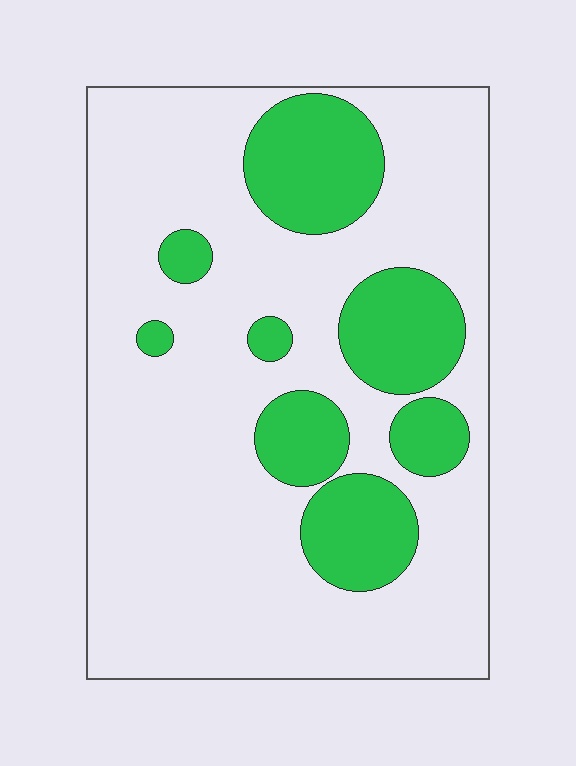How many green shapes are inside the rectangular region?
8.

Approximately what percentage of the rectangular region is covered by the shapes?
Approximately 25%.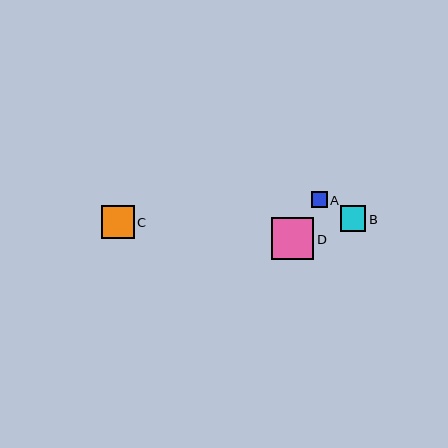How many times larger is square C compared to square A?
Square C is approximately 2.0 times the size of square A.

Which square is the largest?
Square D is the largest with a size of approximately 42 pixels.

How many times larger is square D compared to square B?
Square D is approximately 1.6 times the size of square B.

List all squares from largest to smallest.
From largest to smallest: D, C, B, A.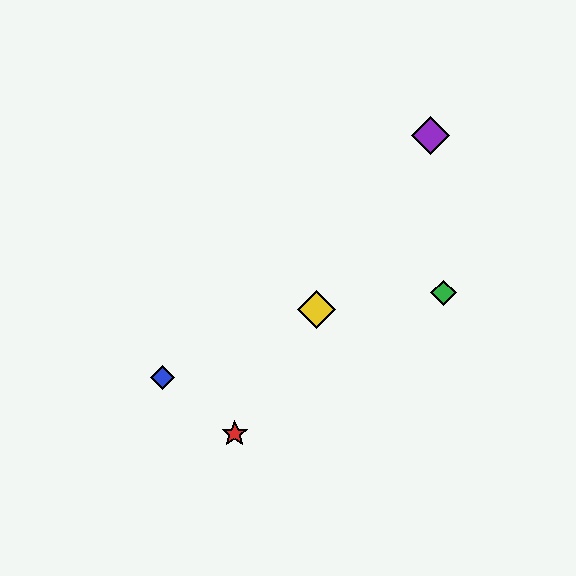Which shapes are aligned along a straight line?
The red star, the yellow diamond, the purple diamond are aligned along a straight line.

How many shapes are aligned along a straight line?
3 shapes (the red star, the yellow diamond, the purple diamond) are aligned along a straight line.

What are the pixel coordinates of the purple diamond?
The purple diamond is at (430, 136).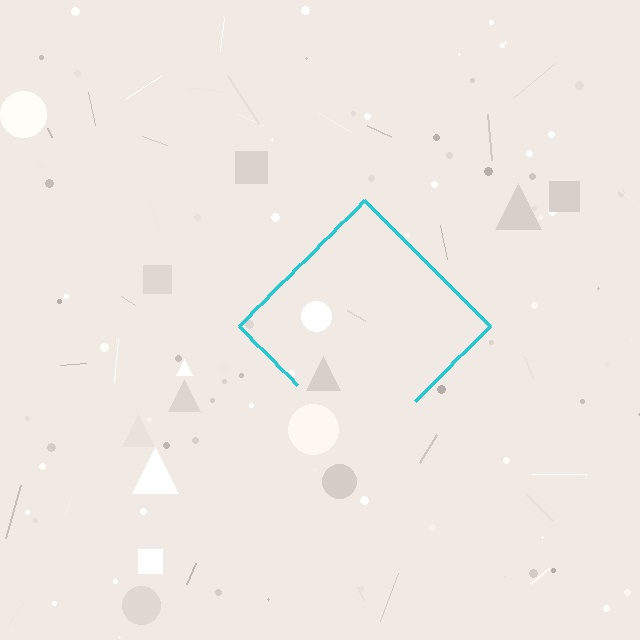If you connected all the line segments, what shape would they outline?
They would outline a diamond.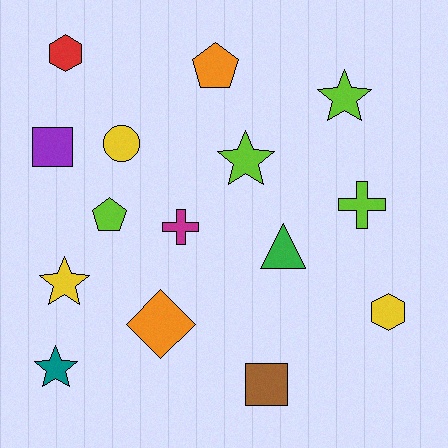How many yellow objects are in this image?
There are 3 yellow objects.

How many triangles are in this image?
There is 1 triangle.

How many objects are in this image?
There are 15 objects.